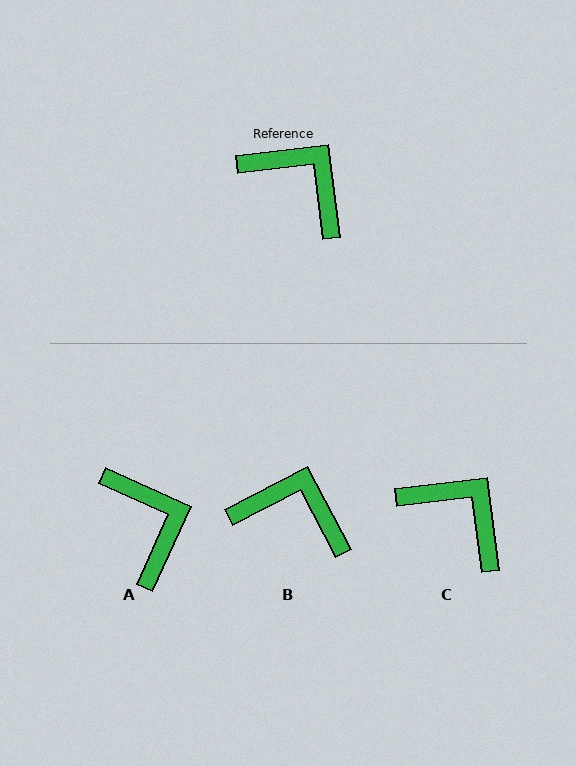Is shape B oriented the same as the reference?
No, it is off by about 21 degrees.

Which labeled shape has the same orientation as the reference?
C.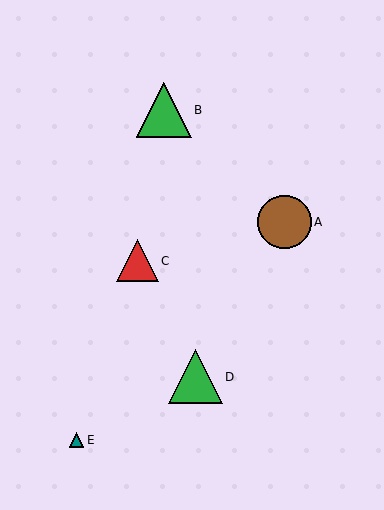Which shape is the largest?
The green triangle (labeled B) is the largest.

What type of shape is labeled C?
Shape C is a red triangle.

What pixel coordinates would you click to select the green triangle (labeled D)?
Click at (196, 377) to select the green triangle D.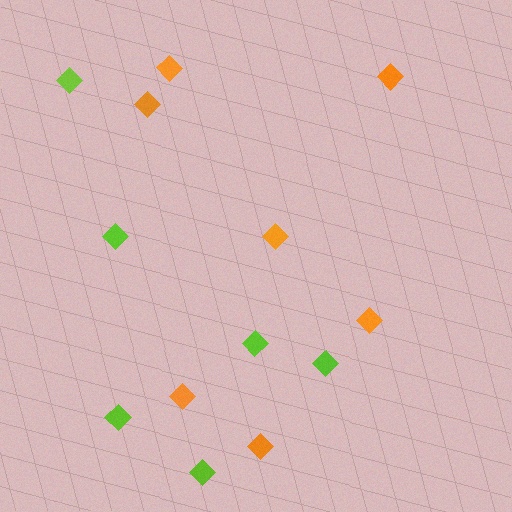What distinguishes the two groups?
There are 2 groups: one group of orange diamonds (7) and one group of lime diamonds (6).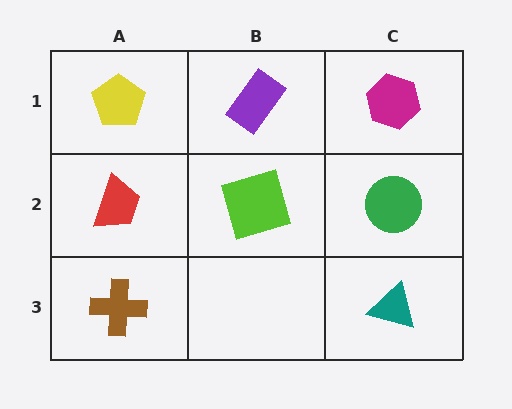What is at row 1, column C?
A magenta hexagon.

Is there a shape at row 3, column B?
No, that cell is empty.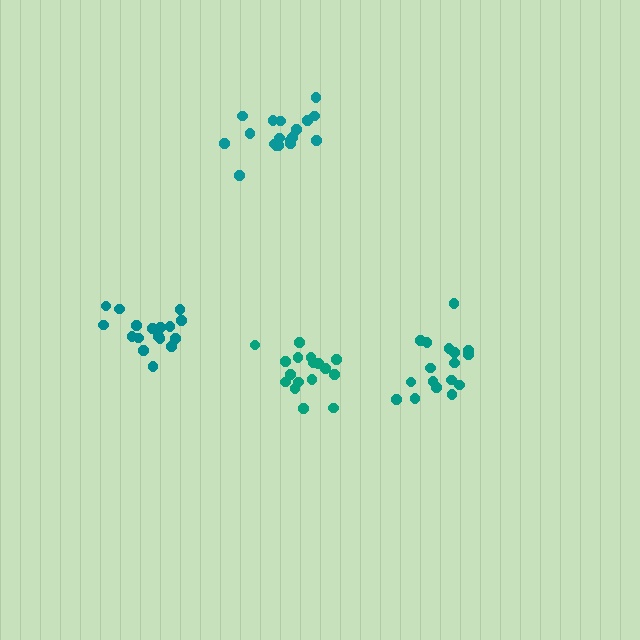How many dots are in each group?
Group 1: 18 dots, Group 2: 17 dots, Group 3: 17 dots, Group 4: 17 dots (69 total).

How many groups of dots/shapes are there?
There are 4 groups.